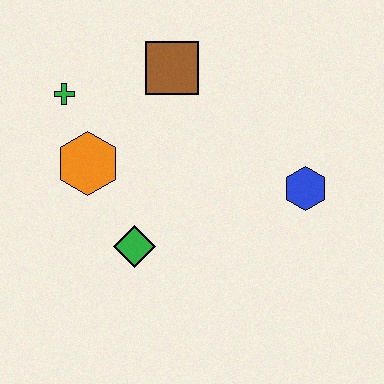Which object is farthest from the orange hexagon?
The blue hexagon is farthest from the orange hexagon.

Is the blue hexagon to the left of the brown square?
No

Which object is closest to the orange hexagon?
The green cross is closest to the orange hexagon.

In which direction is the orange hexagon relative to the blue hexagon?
The orange hexagon is to the left of the blue hexagon.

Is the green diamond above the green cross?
No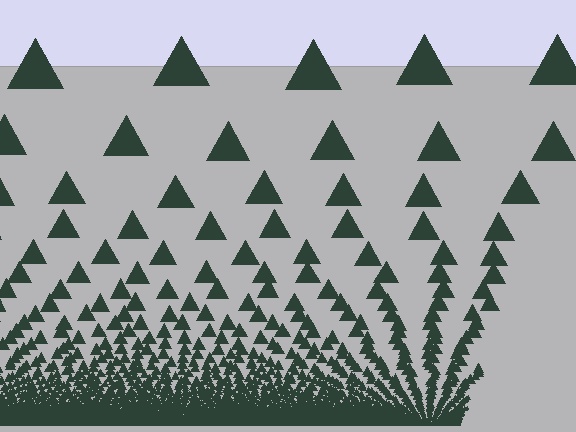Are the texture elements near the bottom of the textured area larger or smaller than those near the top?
Smaller. The gradient is inverted — elements near the bottom are smaller and denser.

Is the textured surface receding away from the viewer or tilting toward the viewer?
The surface appears to tilt toward the viewer. Texture elements get larger and sparser toward the top.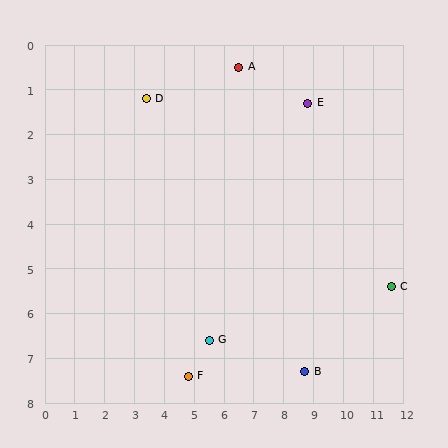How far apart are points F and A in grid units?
Points F and A are about 7.1 grid units apart.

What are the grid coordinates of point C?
Point C is at approximately (11.6, 5.4).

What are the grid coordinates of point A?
Point A is at approximately (6.5, 0.5).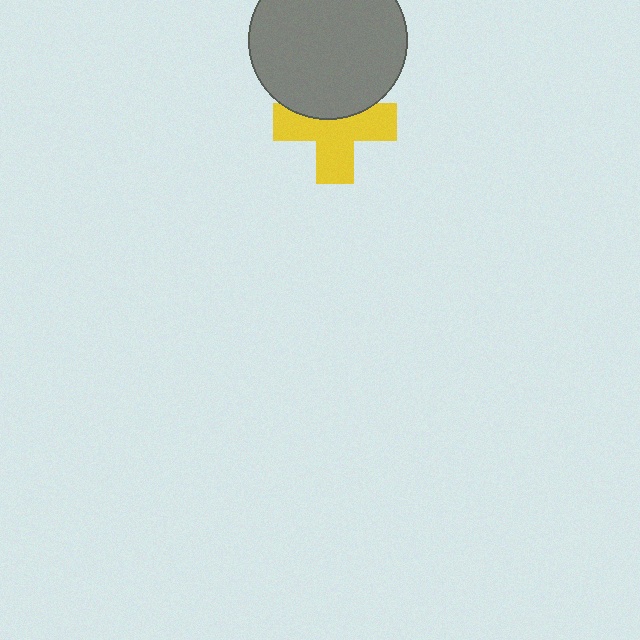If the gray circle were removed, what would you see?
You would see the complete yellow cross.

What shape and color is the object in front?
The object in front is a gray circle.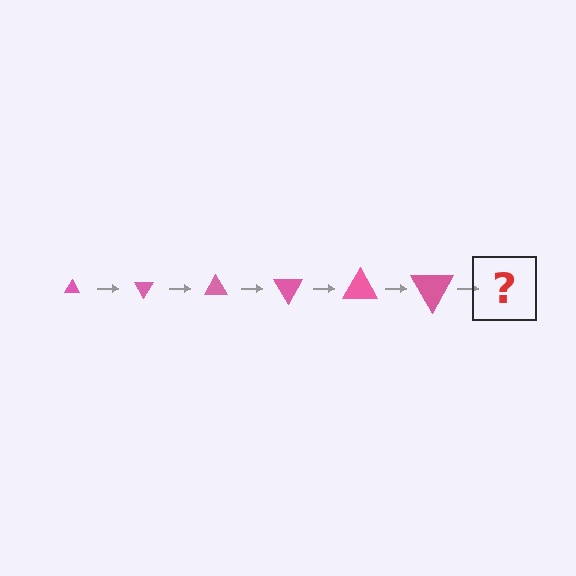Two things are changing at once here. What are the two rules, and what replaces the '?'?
The two rules are that the triangle grows larger each step and it rotates 60 degrees each step. The '?' should be a triangle, larger than the previous one and rotated 360 degrees from the start.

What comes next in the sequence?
The next element should be a triangle, larger than the previous one and rotated 360 degrees from the start.